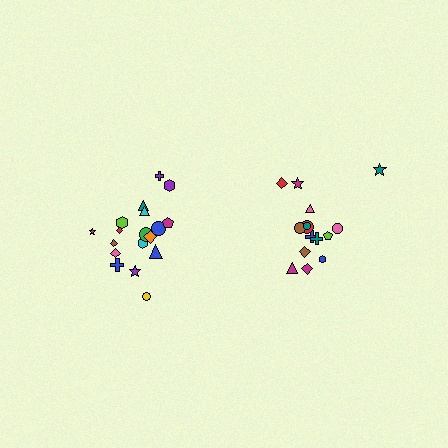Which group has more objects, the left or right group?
The left group.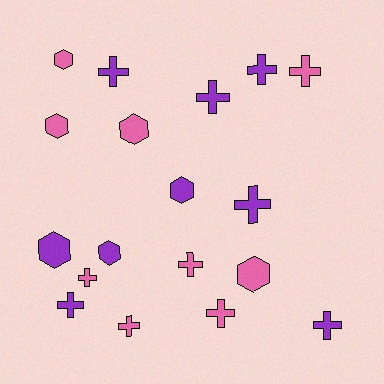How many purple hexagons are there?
There are 3 purple hexagons.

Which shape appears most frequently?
Cross, with 11 objects.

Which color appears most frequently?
Purple, with 9 objects.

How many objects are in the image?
There are 18 objects.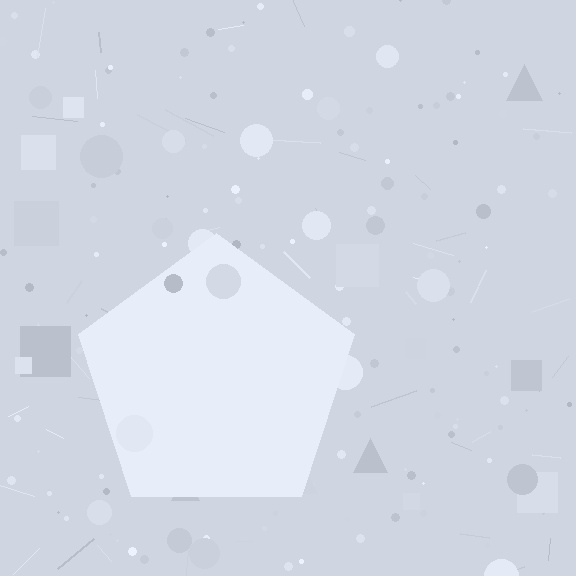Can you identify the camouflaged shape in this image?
The camouflaged shape is a pentagon.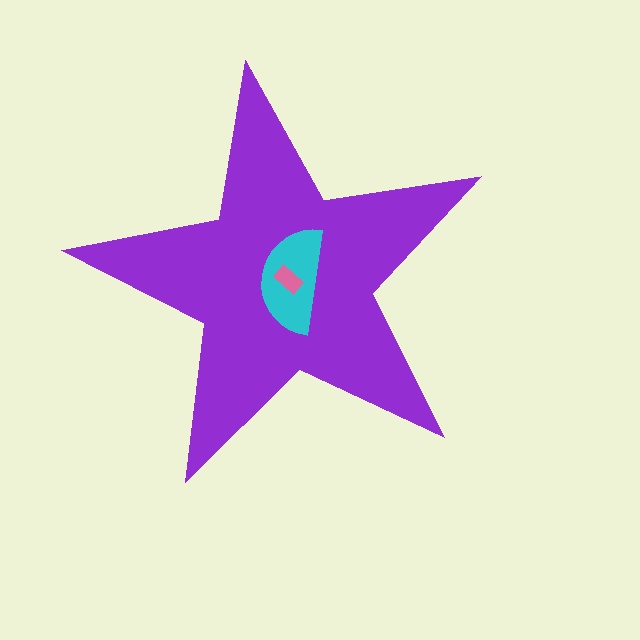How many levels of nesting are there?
3.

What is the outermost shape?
The purple star.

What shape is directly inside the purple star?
The cyan semicircle.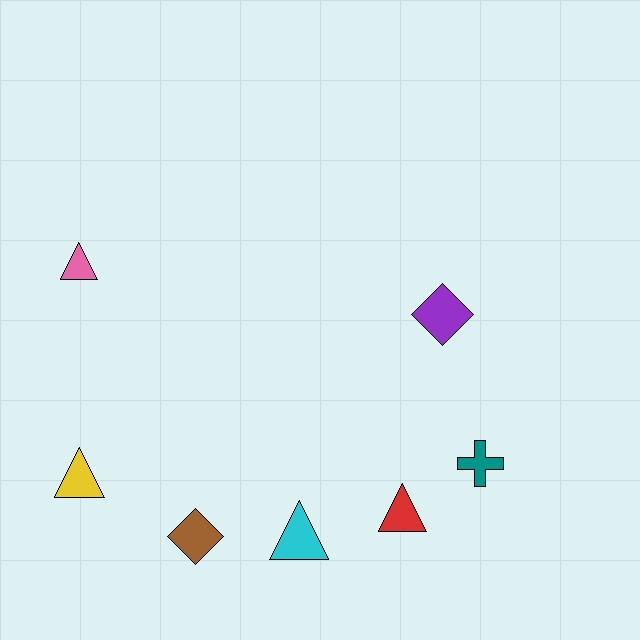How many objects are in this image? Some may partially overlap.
There are 7 objects.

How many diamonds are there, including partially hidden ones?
There are 2 diamonds.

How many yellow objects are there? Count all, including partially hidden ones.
There is 1 yellow object.